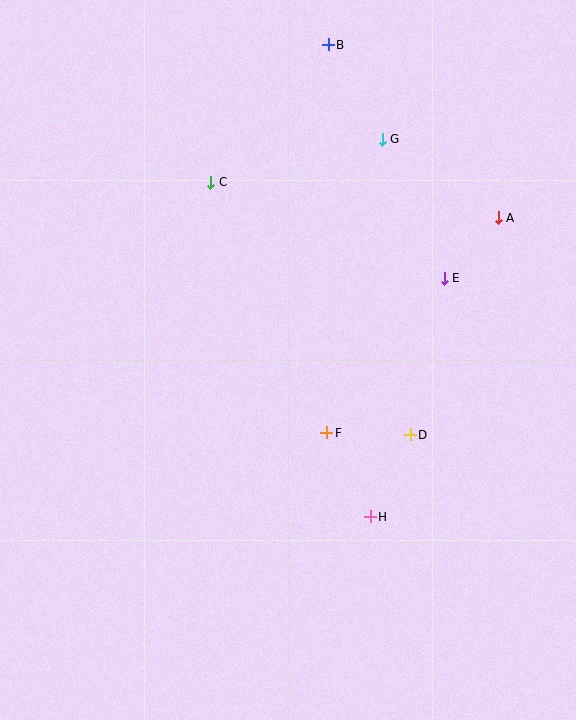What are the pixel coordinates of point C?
Point C is at (211, 182).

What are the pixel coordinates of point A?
Point A is at (498, 218).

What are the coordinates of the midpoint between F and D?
The midpoint between F and D is at (368, 434).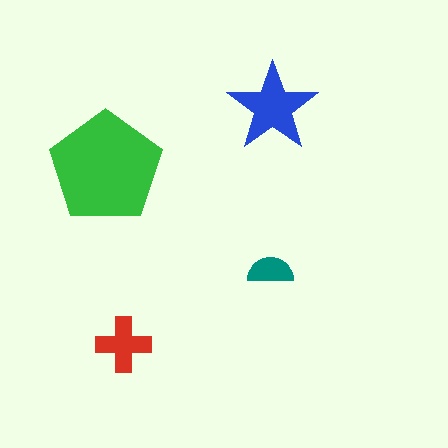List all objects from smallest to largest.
The teal semicircle, the red cross, the blue star, the green pentagon.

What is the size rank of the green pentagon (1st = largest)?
1st.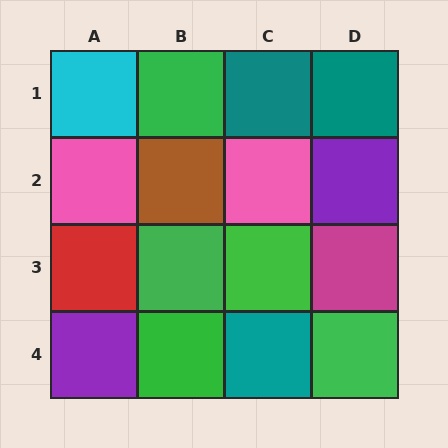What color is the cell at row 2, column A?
Pink.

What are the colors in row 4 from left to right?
Purple, green, teal, green.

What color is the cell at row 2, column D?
Purple.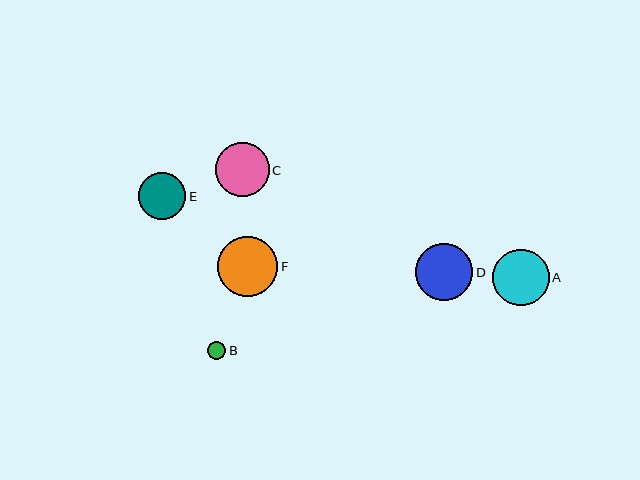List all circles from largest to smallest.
From largest to smallest: F, D, A, C, E, B.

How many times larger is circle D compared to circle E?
Circle D is approximately 1.2 times the size of circle E.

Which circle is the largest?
Circle F is the largest with a size of approximately 60 pixels.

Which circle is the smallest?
Circle B is the smallest with a size of approximately 18 pixels.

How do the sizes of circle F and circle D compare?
Circle F and circle D are approximately the same size.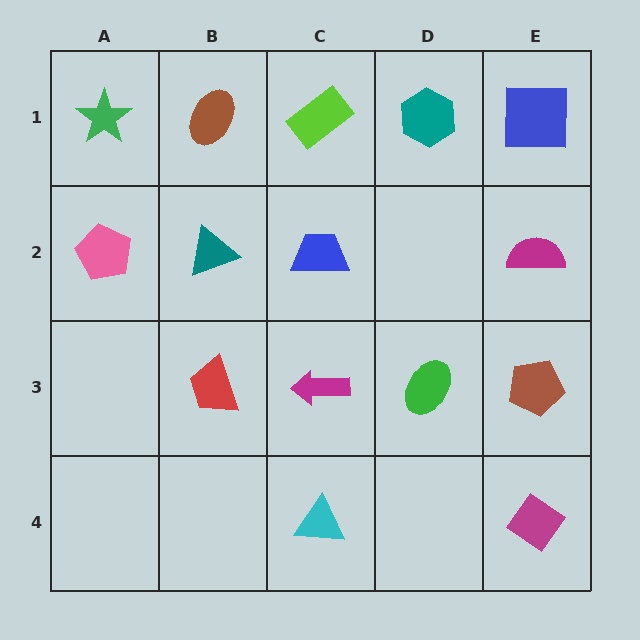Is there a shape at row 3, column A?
No, that cell is empty.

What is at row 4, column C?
A cyan triangle.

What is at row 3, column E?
A brown pentagon.